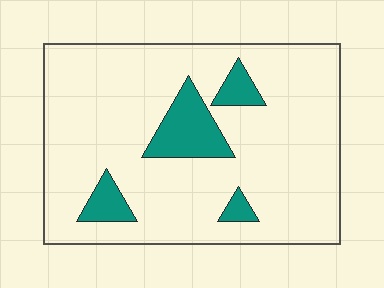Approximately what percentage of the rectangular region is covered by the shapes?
Approximately 15%.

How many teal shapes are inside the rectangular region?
4.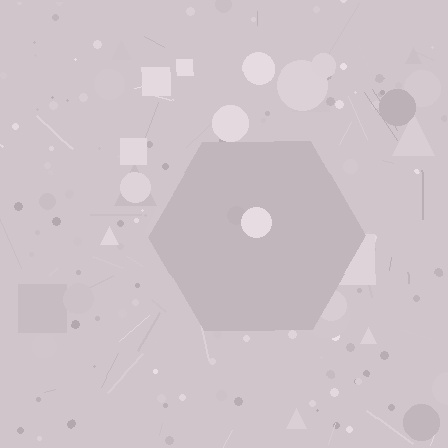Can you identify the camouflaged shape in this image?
The camouflaged shape is a hexagon.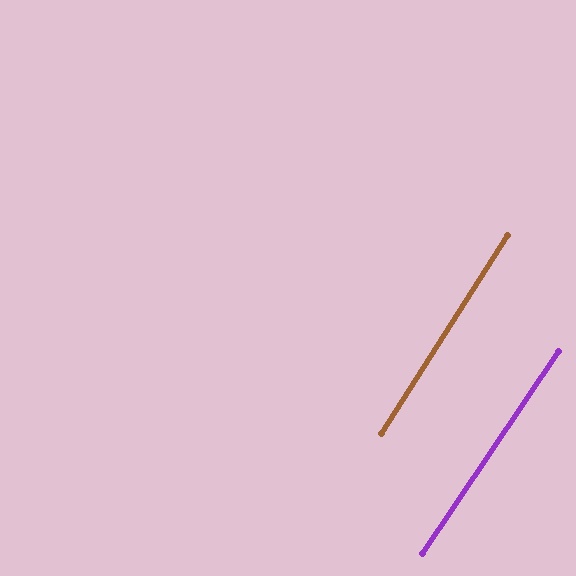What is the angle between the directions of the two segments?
Approximately 2 degrees.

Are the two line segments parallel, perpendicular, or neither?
Parallel — their directions differ by only 1.6°.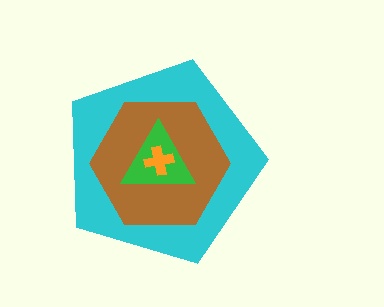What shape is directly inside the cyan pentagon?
The brown hexagon.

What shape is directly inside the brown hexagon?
The green triangle.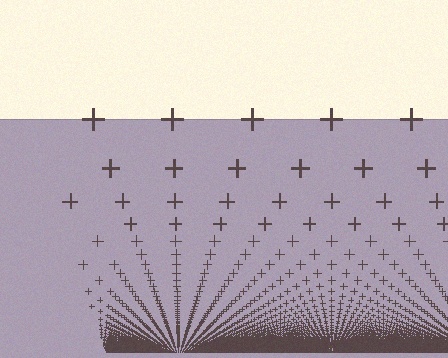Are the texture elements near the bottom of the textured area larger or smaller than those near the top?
Smaller. The gradient is inverted — elements near the bottom are smaller and denser.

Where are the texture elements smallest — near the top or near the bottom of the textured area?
Near the bottom.